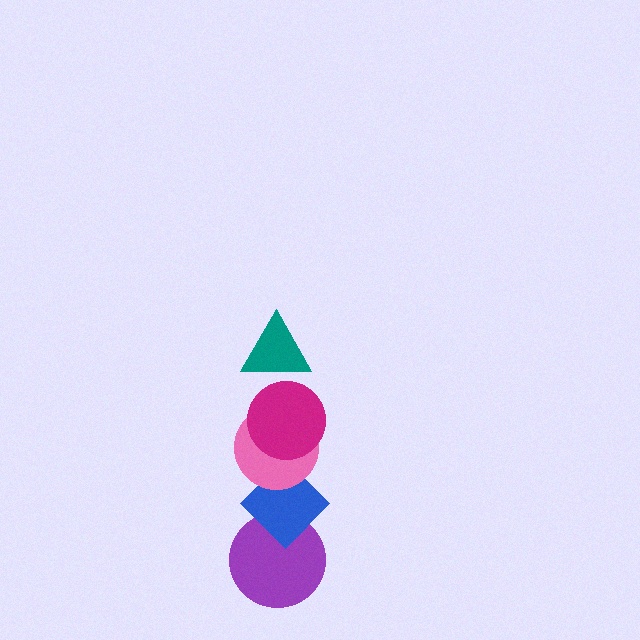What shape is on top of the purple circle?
The blue diamond is on top of the purple circle.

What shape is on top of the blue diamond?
The pink circle is on top of the blue diamond.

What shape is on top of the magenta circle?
The teal triangle is on top of the magenta circle.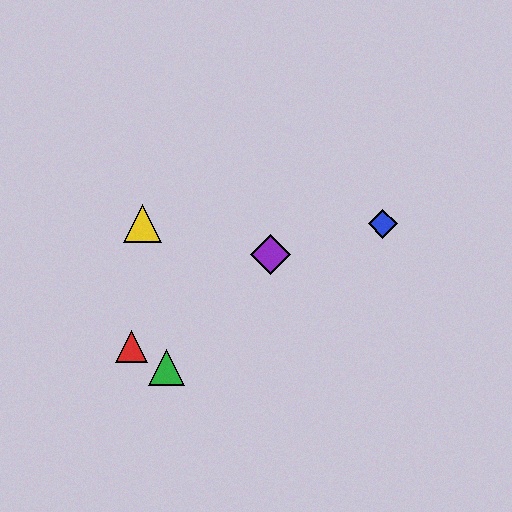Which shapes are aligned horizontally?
The blue diamond, the yellow triangle are aligned horizontally.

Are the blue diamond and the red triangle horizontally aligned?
No, the blue diamond is at y≈224 and the red triangle is at y≈346.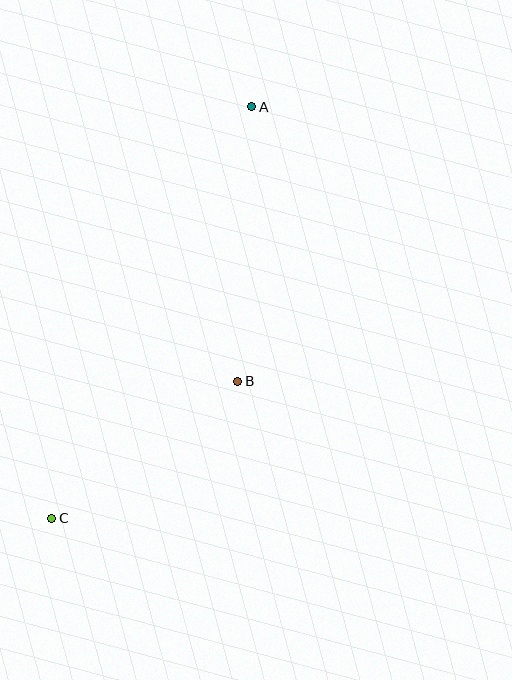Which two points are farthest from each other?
Points A and C are farthest from each other.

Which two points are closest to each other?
Points B and C are closest to each other.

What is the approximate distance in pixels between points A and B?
The distance between A and B is approximately 275 pixels.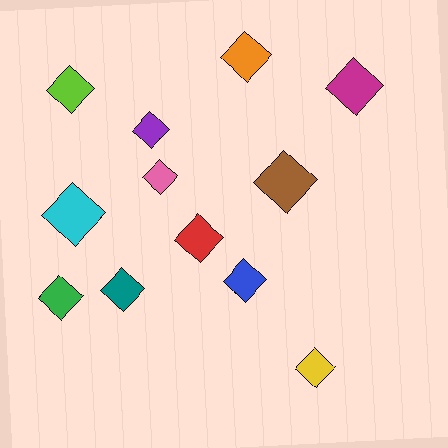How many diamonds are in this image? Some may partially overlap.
There are 12 diamonds.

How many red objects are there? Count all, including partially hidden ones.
There is 1 red object.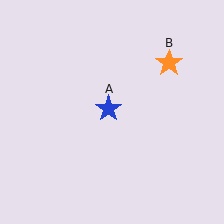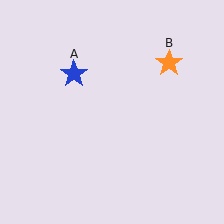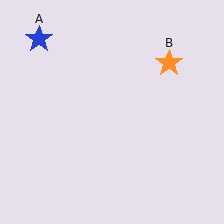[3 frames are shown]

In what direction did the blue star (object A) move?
The blue star (object A) moved up and to the left.